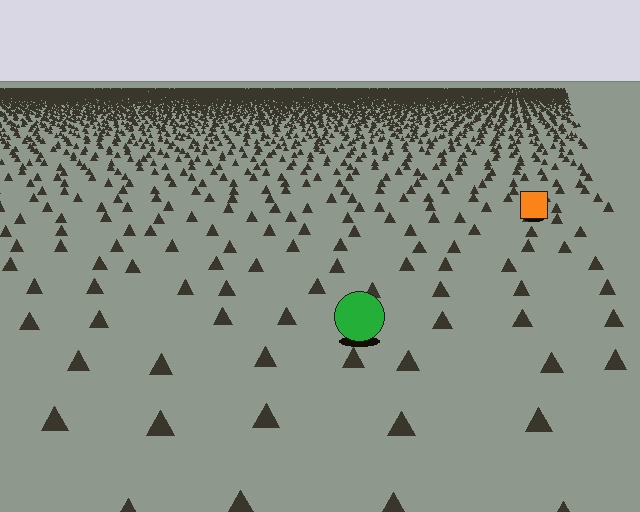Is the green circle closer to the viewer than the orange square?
Yes. The green circle is closer — you can tell from the texture gradient: the ground texture is coarser near it.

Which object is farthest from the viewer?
The orange square is farthest from the viewer. It appears smaller and the ground texture around it is denser.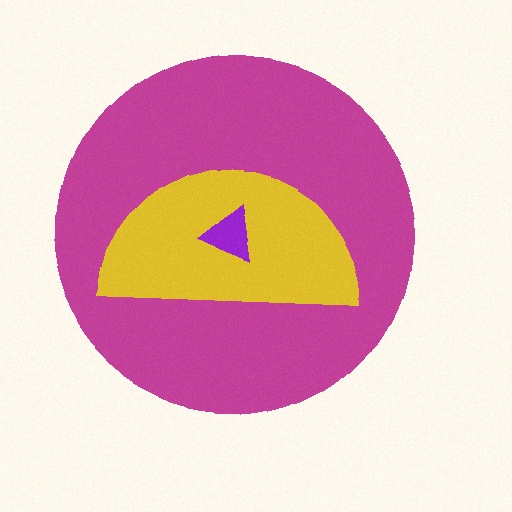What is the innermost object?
The purple triangle.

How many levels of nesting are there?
3.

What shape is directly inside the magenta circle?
The yellow semicircle.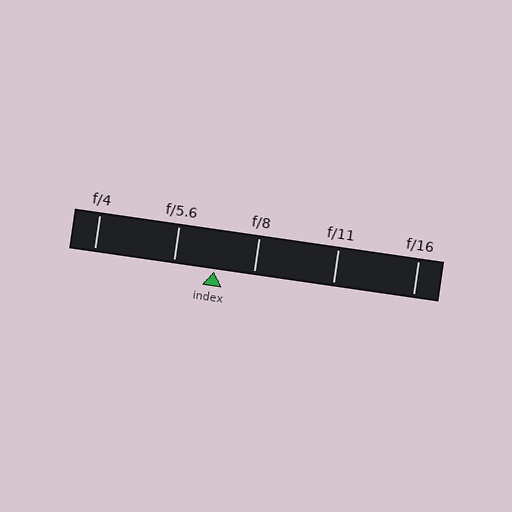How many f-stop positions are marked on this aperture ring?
There are 5 f-stop positions marked.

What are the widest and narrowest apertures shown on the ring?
The widest aperture shown is f/4 and the narrowest is f/16.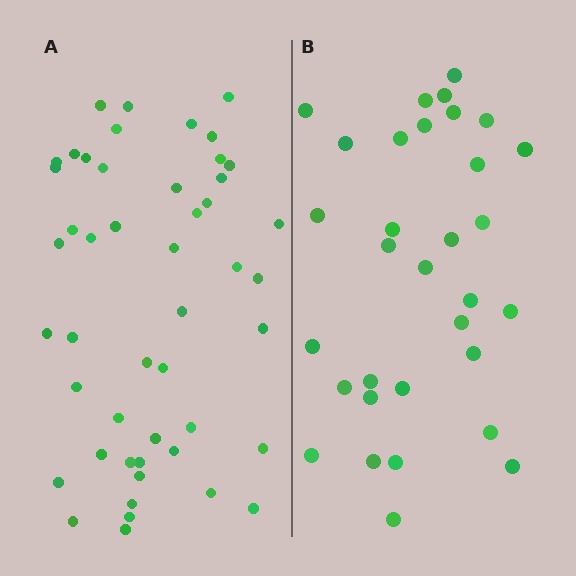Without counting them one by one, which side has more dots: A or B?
Region A (the left region) has more dots.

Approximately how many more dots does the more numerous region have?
Region A has approximately 15 more dots than region B.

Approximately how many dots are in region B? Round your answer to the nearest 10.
About 30 dots. (The exact count is 32, which rounds to 30.)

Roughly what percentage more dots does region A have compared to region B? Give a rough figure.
About 50% more.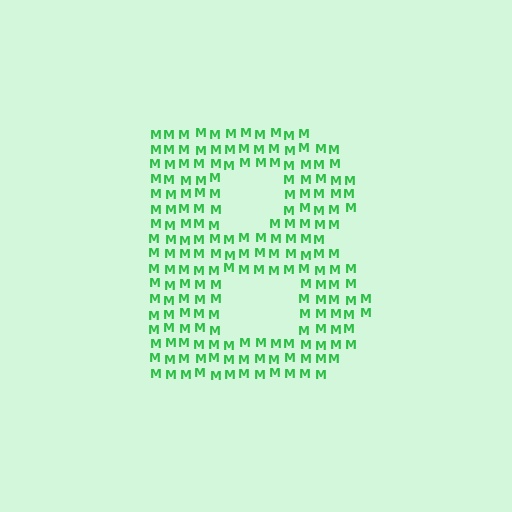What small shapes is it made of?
It is made of small letter M's.